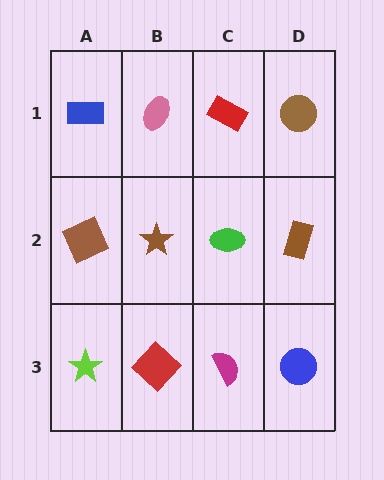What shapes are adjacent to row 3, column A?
A brown square (row 2, column A), a red diamond (row 3, column B).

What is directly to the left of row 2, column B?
A brown square.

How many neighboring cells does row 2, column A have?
3.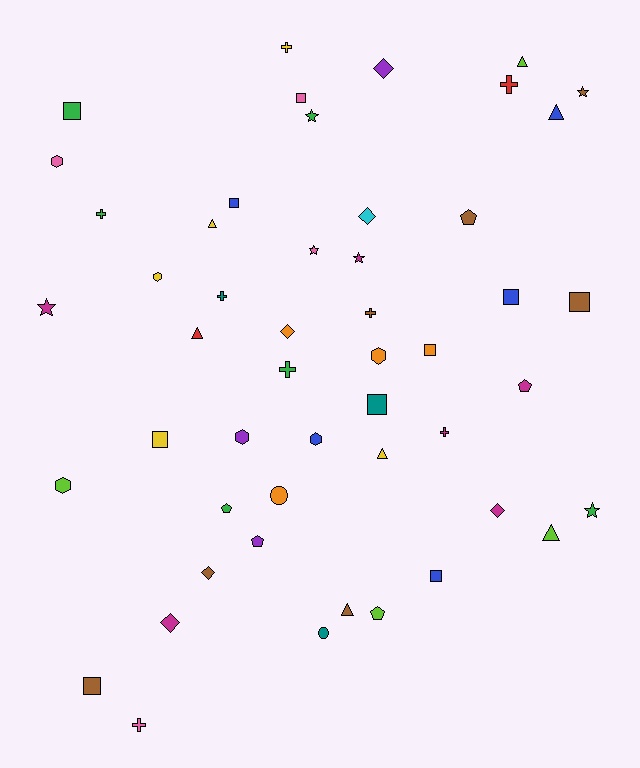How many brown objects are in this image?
There are 7 brown objects.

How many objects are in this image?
There are 50 objects.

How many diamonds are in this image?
There are 6 diamonds.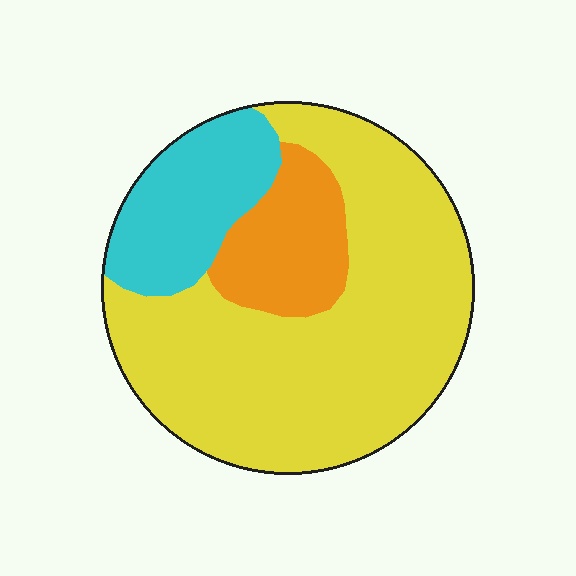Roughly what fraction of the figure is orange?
Orange takes up about one sixth (1/6) of the figure.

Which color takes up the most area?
Yellow, at roughly 65%.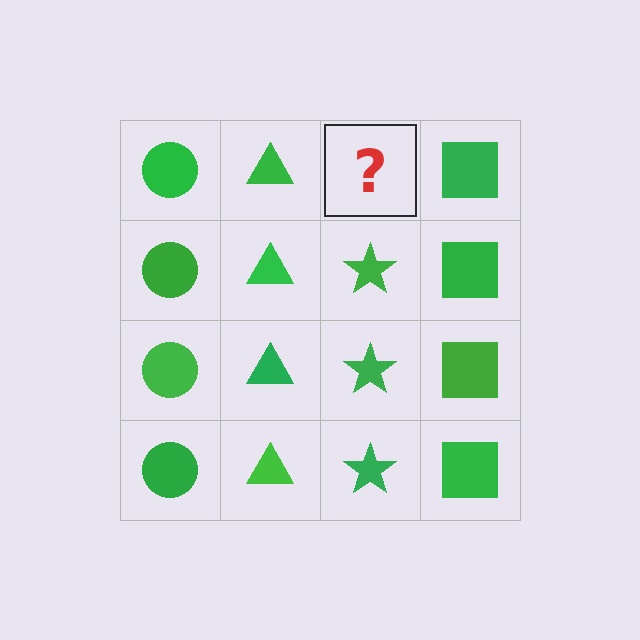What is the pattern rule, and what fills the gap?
The rule is that each column has a consistent shape. The gap should be filled with a green star.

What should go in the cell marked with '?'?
The missing cell should contain a green star.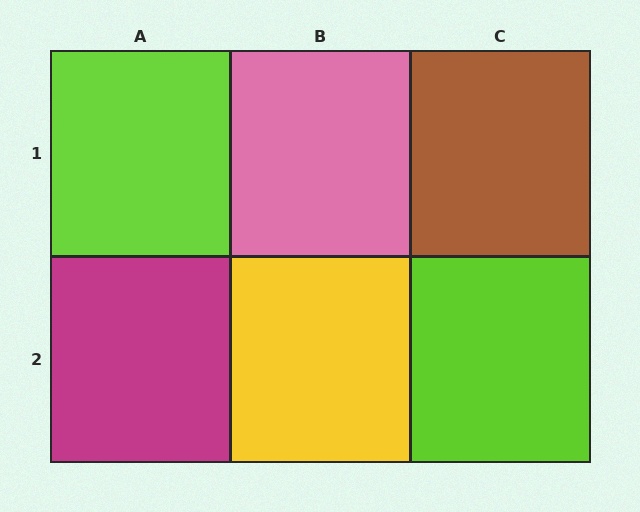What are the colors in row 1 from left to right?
Lime, pink, brown.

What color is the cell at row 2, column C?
Lime.